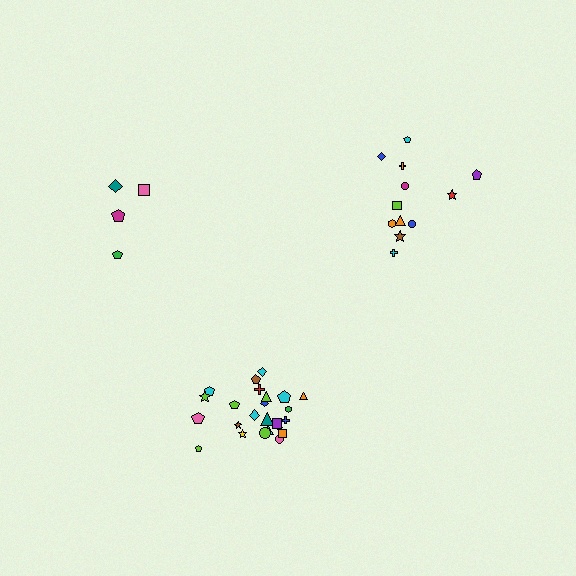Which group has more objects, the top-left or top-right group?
The top-right group.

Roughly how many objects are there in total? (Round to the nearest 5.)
Roughly 40 objects in total.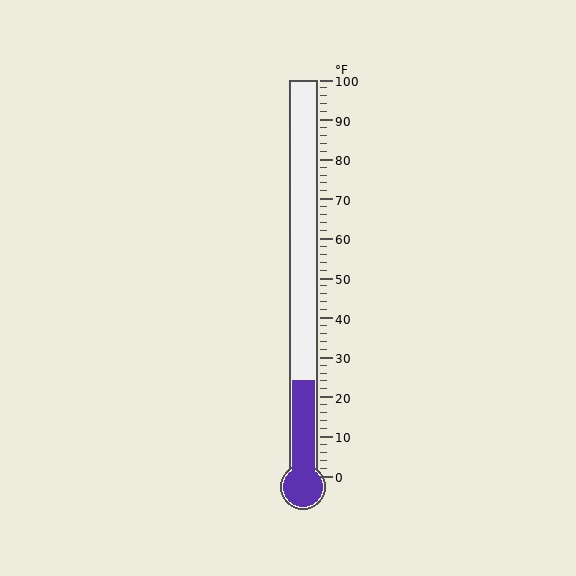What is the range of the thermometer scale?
The thermometer scale ranges from 0°F to 100°F.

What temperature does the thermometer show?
The thermometer shows approximately 24°F.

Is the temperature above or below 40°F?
The temperature is below 40°F.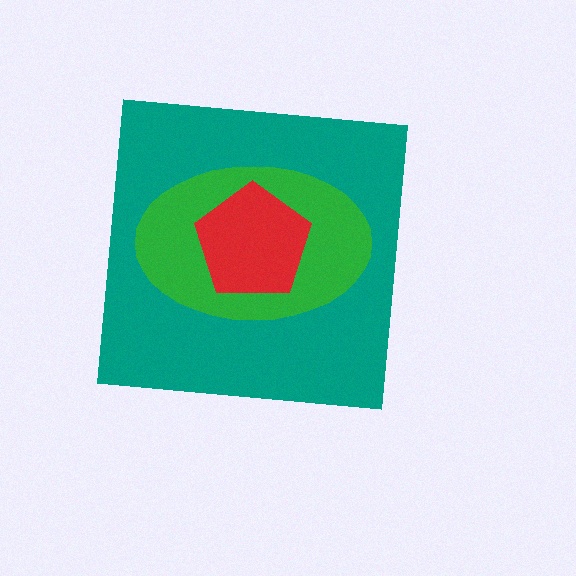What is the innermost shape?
The red pentagon.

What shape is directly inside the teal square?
The green ellipse.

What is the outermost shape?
The teal square.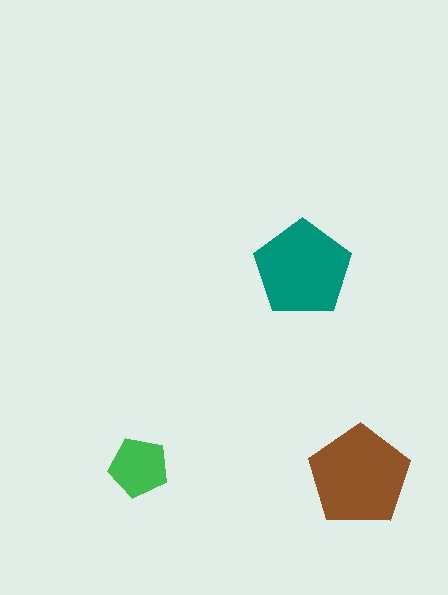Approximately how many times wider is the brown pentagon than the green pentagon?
About 1.5 times wider.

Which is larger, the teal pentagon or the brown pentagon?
The brown one.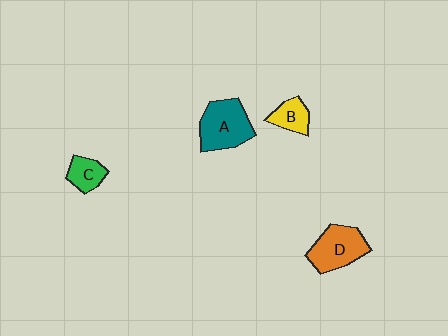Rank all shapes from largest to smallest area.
From largest to smallest: A (teal), D (orange), B (yellow), C (green).